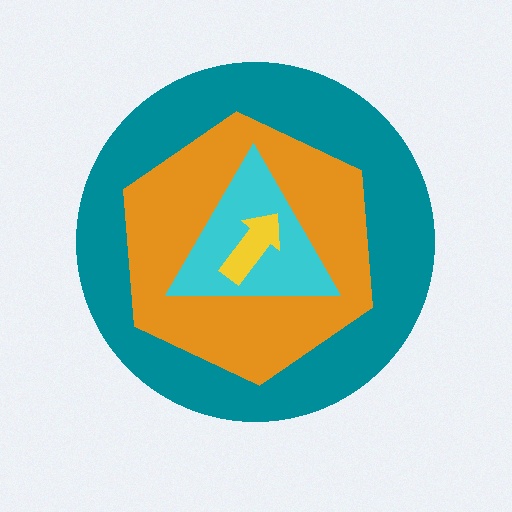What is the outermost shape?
The teal circle.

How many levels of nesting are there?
4.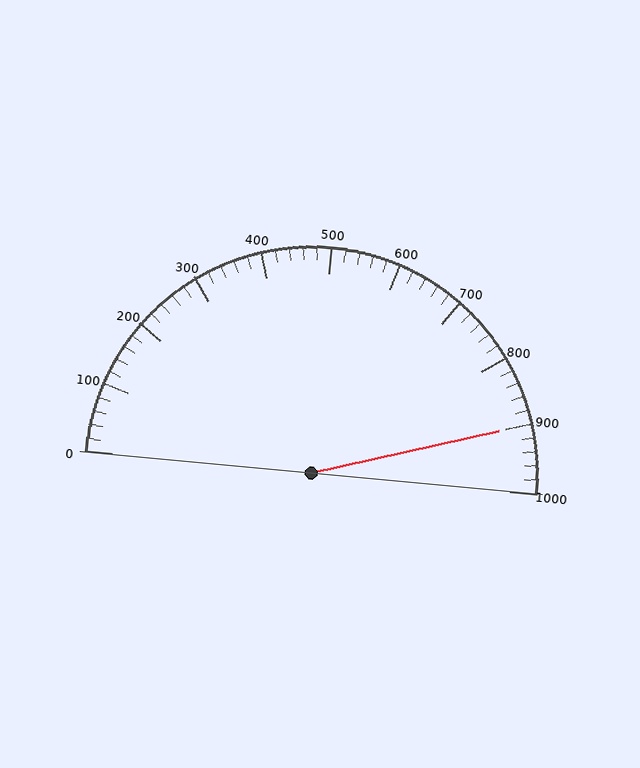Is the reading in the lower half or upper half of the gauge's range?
The reading is in the upper half of the range (0 to 1000).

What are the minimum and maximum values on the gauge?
The gauge ranges from 0 to 1000.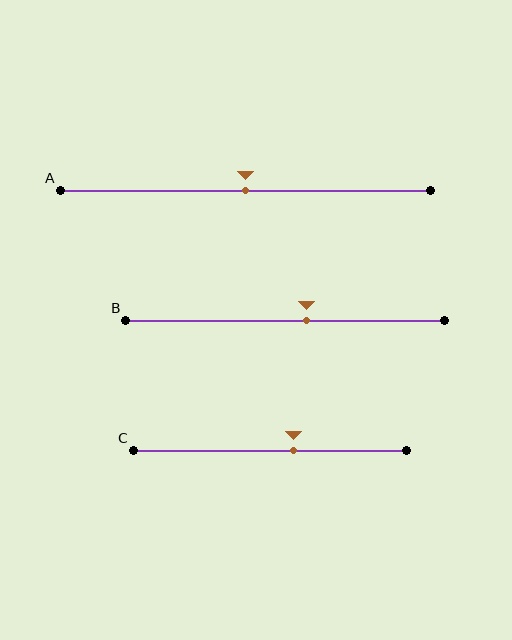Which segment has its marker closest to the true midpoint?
Segment A has its marker closest to the true midpoint.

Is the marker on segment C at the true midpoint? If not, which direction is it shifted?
No, the marker on segment C is shifted to the right by about 9% of the segment length.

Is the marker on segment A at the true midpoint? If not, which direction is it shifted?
Yes, the marker on segment A is at the true midpoint.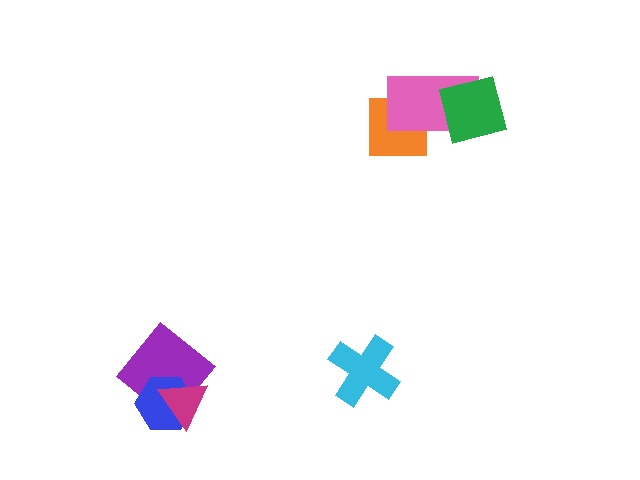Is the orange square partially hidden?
Yes, it is partially covered by another shape.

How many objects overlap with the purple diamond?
2 objects overlap with the purple diamond.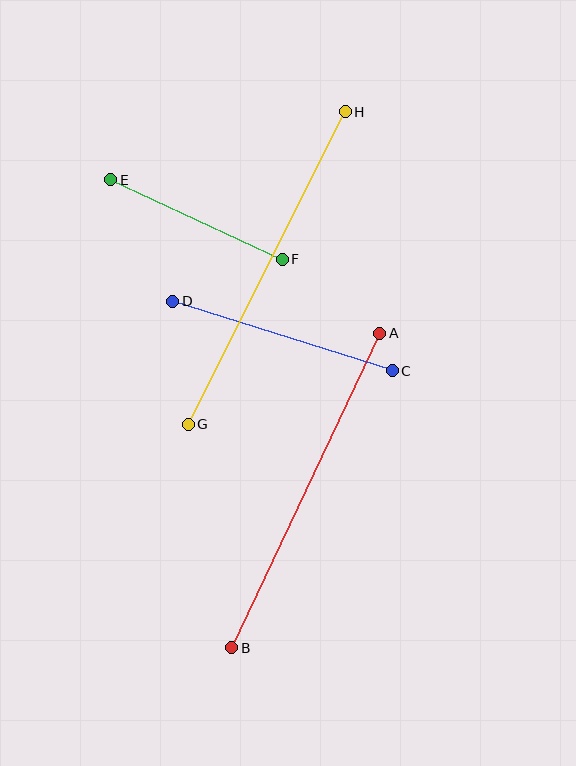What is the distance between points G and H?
The distance is approximately 350 pixels.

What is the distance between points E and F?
The distance is approximately 189 pixels.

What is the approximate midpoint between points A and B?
The midpoint is at approximately (306, 490) pixels.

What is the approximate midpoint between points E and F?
The midpoint is at approximately (197, 220) pixels.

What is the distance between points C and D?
The distance is approximately 230 pixels.